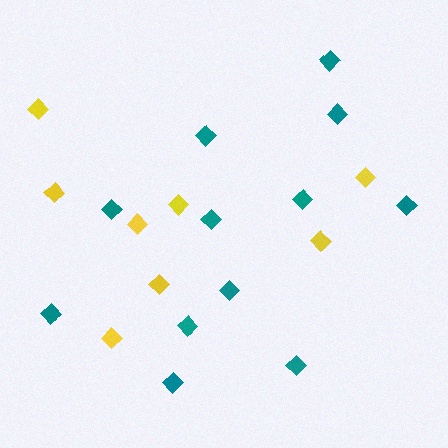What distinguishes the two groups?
There are 2 groups: one group of teal diamonds (12) and one group of yellow diamonds (8).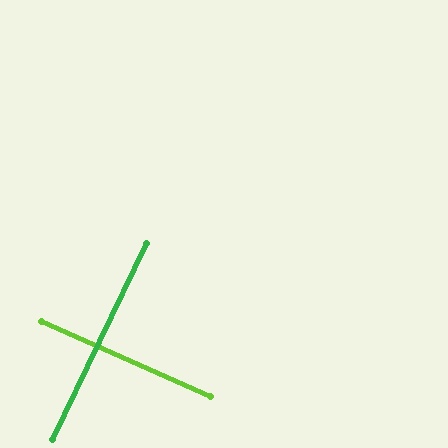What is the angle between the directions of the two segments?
Approximately 88 degrees.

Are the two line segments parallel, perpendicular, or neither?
Perpendicular — they meet at approximately 88°.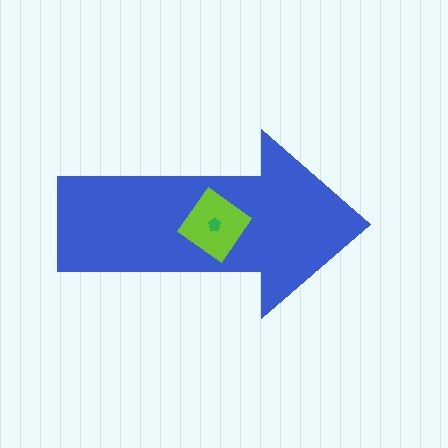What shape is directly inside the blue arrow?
The lime diamond.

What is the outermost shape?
The blue arrow.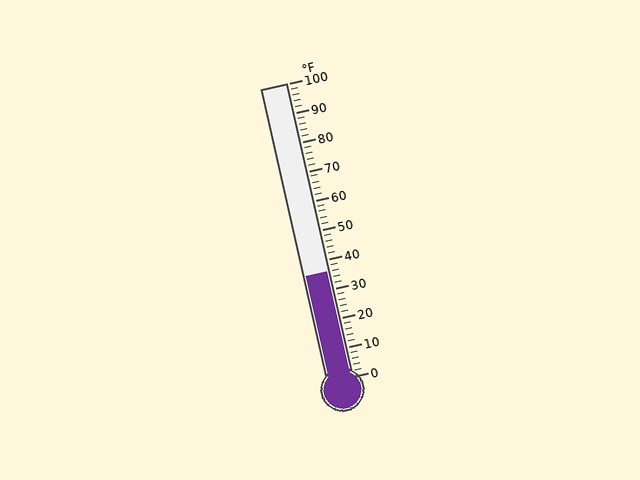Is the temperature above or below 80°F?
The temperature is below 80°F.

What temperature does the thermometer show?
The thermometer shows approximately 36°F.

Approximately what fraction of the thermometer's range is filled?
The thermometer is filled to approximately 35% of its range.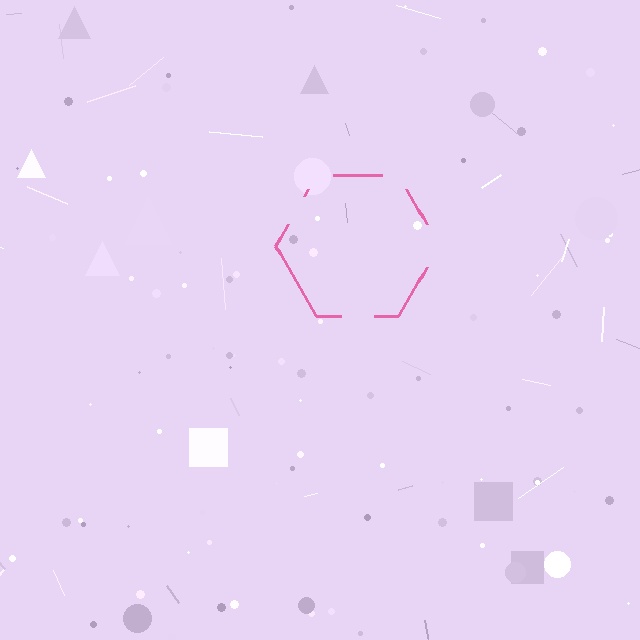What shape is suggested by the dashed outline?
The dashed outline suggests a hexagon.